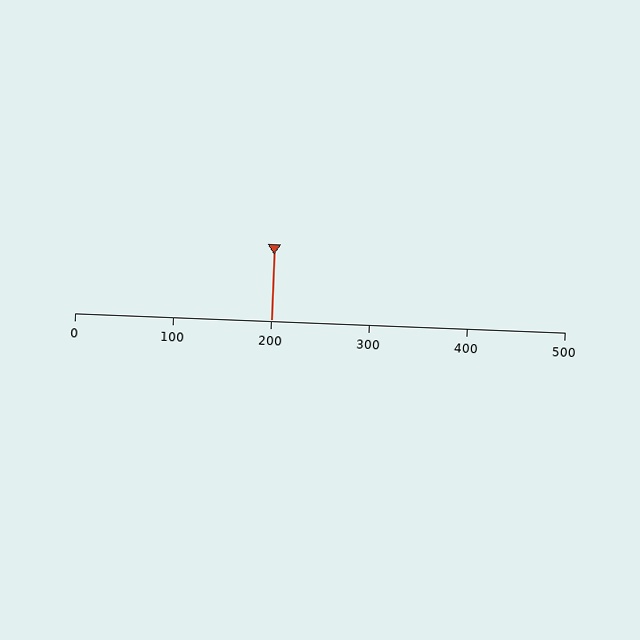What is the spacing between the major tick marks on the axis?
The major ticks are spaced 100 apart.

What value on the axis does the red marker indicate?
The marker indicates approximately 200.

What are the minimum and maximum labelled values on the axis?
The axis runs from 0 to 500.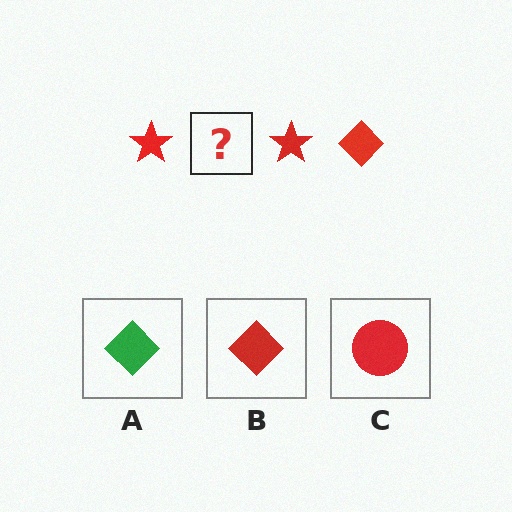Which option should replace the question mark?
Option B.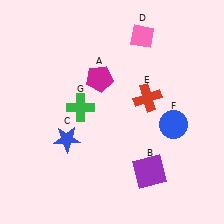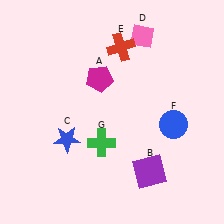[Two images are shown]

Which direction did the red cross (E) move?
The red cross (E) moved up.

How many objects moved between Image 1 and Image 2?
2 objects moved between the two images.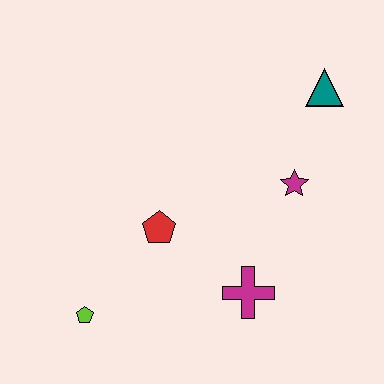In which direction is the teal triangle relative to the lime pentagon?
The teal triangle is to the right of the lime pentagon.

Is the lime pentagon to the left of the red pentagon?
Yes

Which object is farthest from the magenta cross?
The teal triangle is farthest from the magenta cross.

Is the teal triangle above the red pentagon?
Yes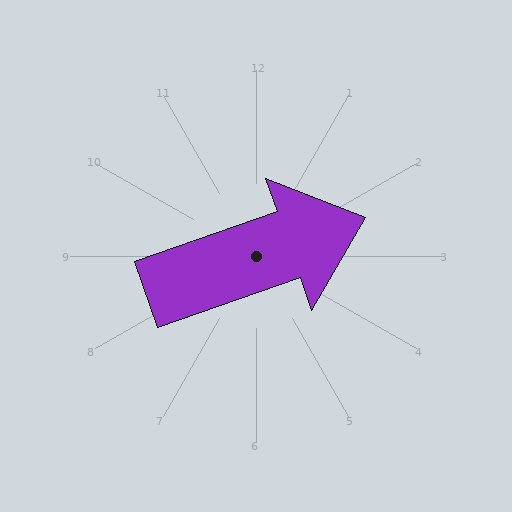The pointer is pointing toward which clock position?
Roughly 2 o'clock.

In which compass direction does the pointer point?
East.